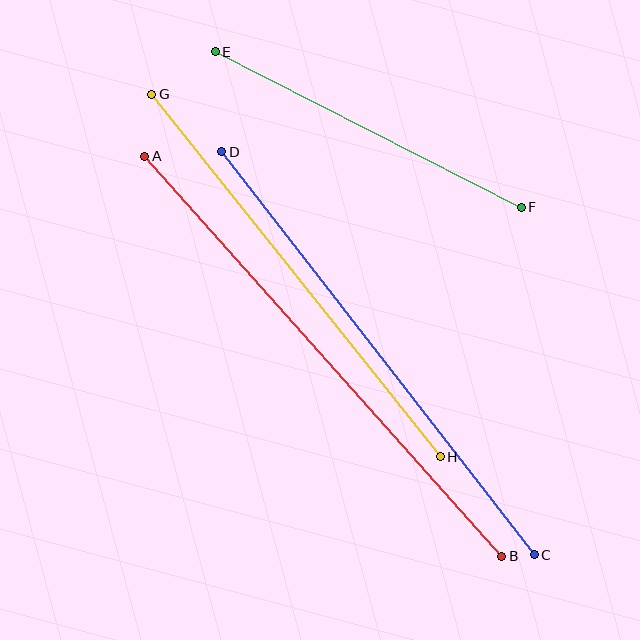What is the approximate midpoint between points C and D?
The midpoint is at approximately (378, 353) pixels.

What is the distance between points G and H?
The distance is approximately 463 pixels.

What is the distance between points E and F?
The distance is approximately 343 pixels.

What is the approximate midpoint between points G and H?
The midpoint is at approximately (296, 276) pixels.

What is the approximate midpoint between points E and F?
The midpoint is at approximately (368, 129) pixels.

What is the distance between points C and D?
The distance is approximately 510 pixels.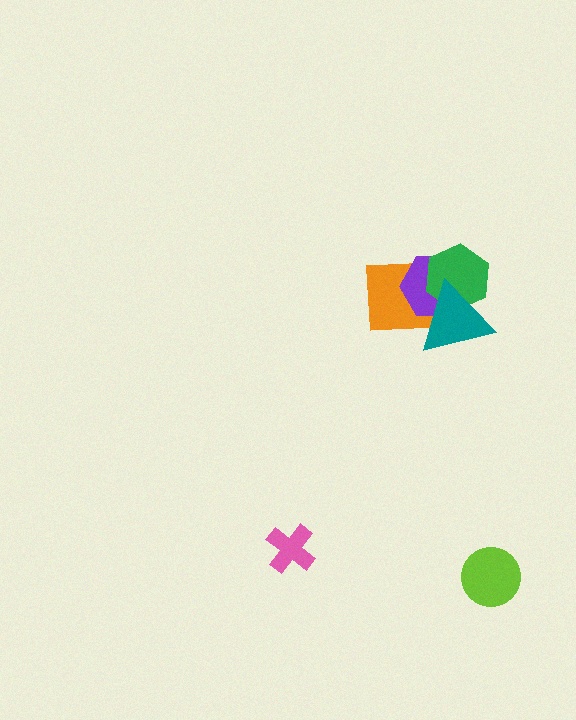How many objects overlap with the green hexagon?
3 objects overlap with the green hexagon.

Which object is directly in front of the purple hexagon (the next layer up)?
The green hexagon is directly in front of the purple hexagon.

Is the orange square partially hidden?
Yes, it is partially covered by another shape.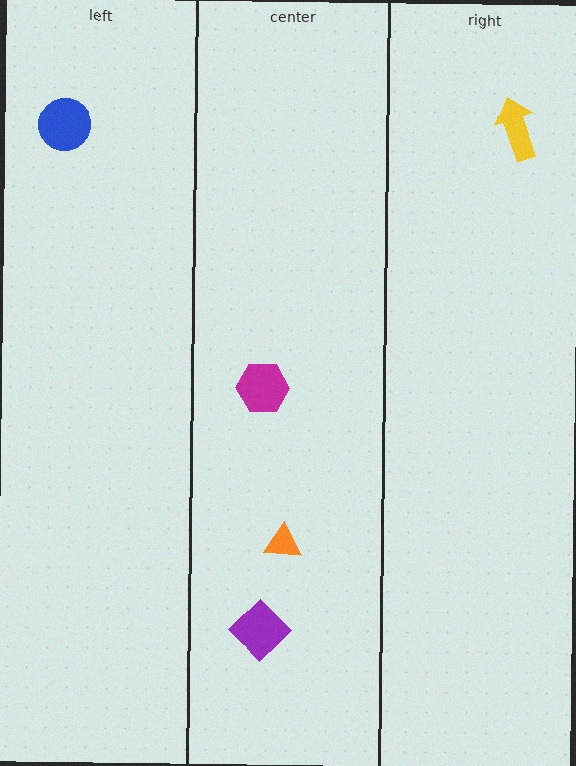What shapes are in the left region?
The blue circle.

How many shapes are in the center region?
3.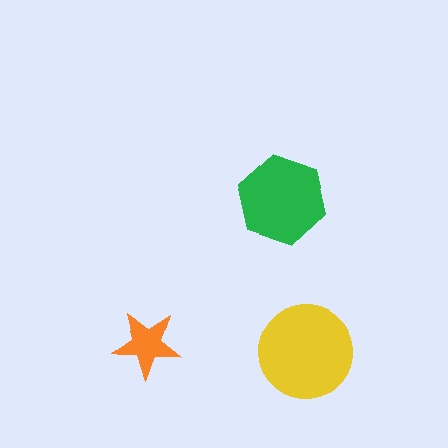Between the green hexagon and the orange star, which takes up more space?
The green hexagon.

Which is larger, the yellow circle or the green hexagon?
The yellow circle.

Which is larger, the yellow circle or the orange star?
The yellow circle.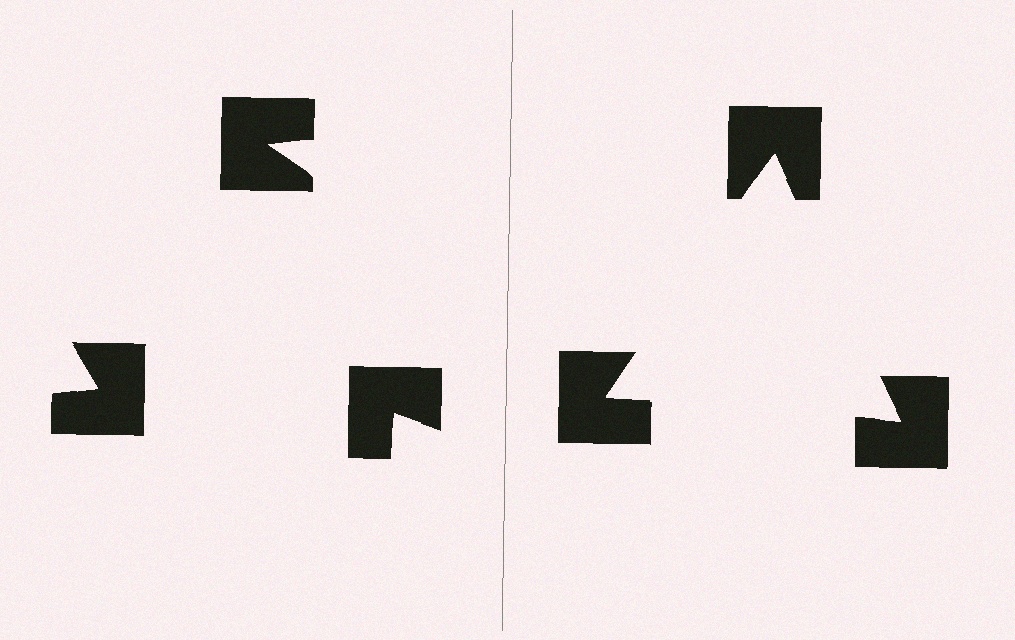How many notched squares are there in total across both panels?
6 — 3 on each side.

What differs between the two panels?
The notched squares are positioned identically on both sides; only the wedge orientations differ. On the right they align to a triangle; on the left they are misaligned.